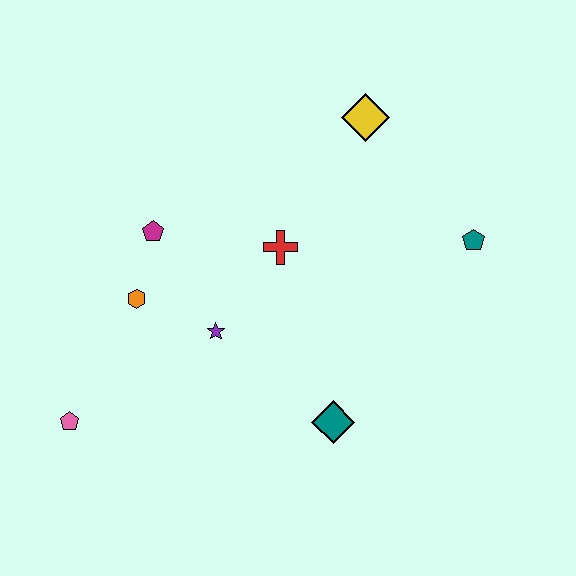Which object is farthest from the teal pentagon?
The pink pentagon is farthest from the teal pentagon.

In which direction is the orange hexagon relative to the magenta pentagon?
The orange hexagon is below the magenta pentagon.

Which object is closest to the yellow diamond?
The red cross is closest to the yellow diamond.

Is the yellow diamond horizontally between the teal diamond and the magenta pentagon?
No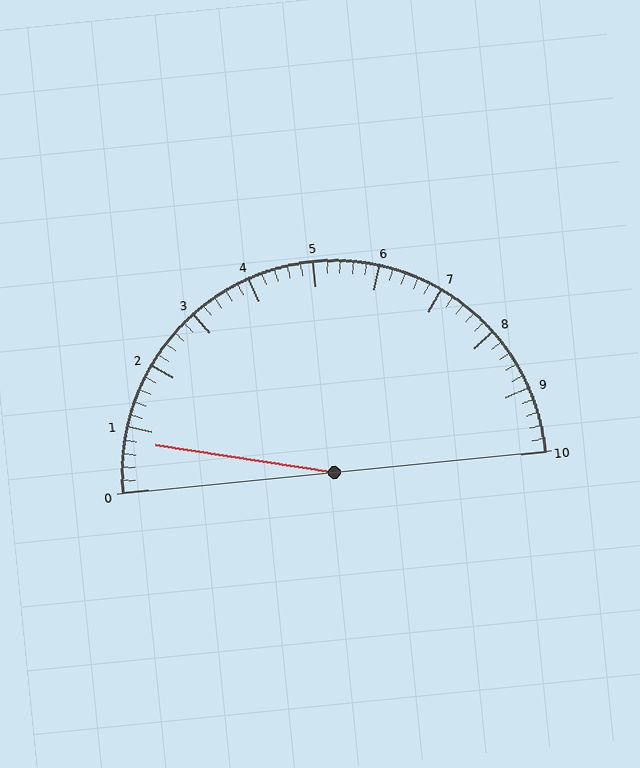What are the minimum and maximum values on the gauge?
The gauge ranges from 0 to 10.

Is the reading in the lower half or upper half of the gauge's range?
The reading is in the lower half of the range (0 to 10).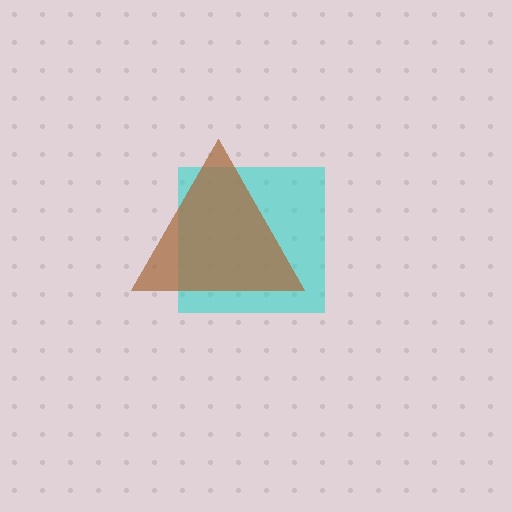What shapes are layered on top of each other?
The layered shapes are: a cyan square, a brown triangle.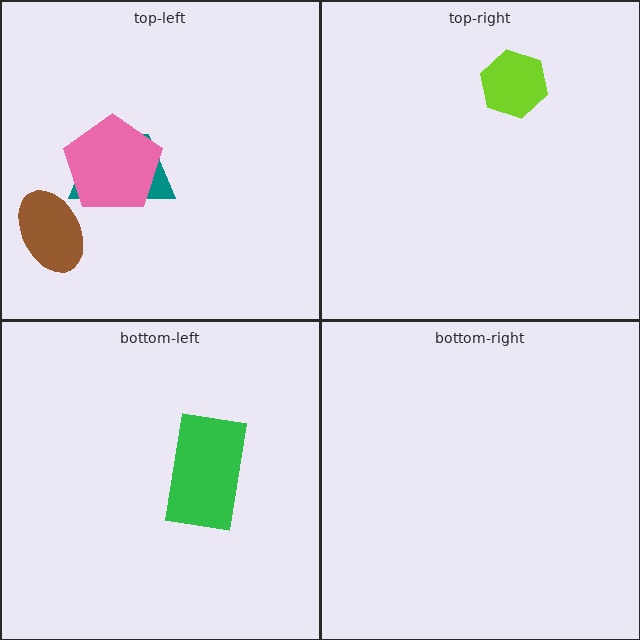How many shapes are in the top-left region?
3.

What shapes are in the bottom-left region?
The green rectangle.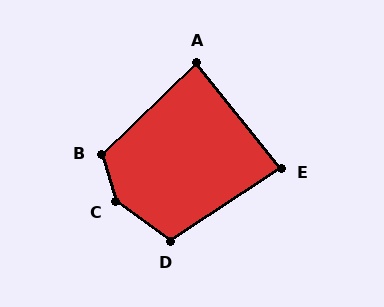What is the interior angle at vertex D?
Approximately 111 degrees (obtuse).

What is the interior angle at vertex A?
Approximately 85 degrees (acute).